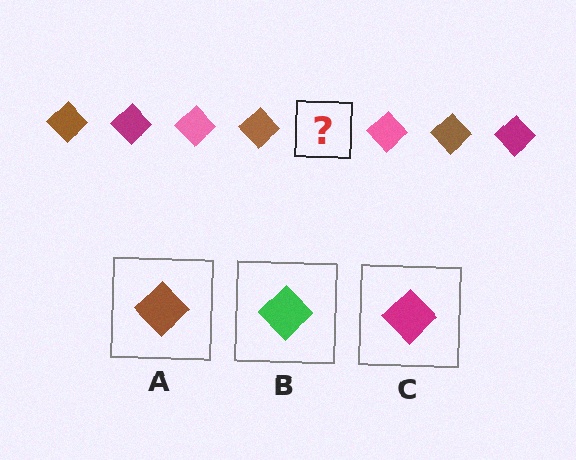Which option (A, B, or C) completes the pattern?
C.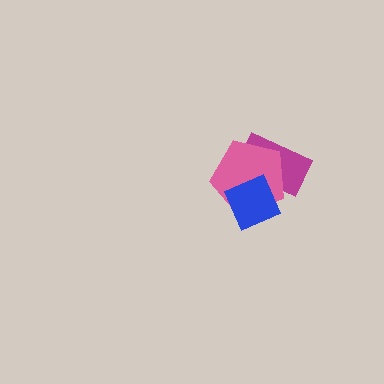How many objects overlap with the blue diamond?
2 objects overlap with the blue diamond.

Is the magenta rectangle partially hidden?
Yes, it is partially covered by another shape.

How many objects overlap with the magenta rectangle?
2 objects overlap with the magenta rectangle.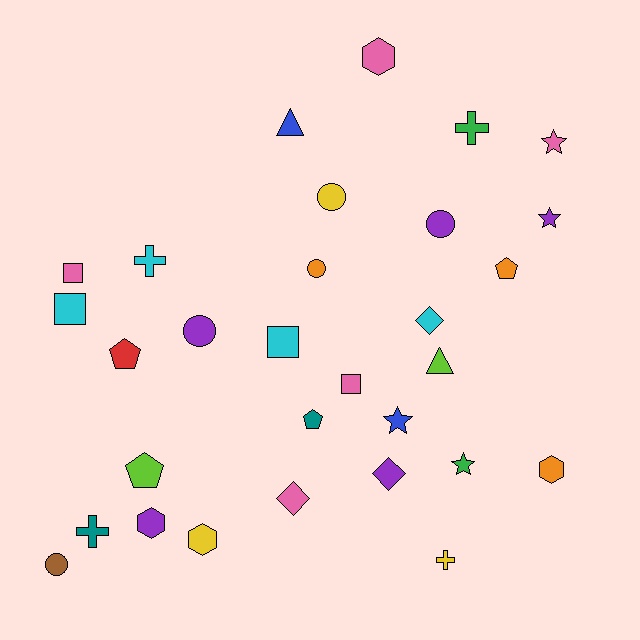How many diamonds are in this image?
There are 3 diamonds.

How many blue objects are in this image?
There are 2 blue objects.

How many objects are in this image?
There are 30 objects.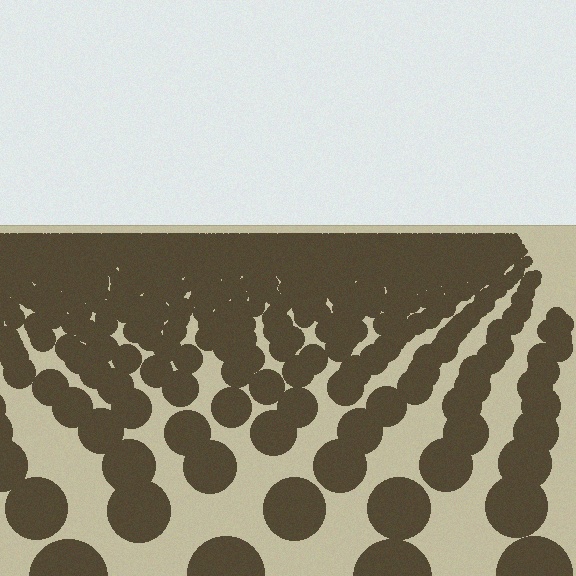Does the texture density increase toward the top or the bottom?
Density increases toward the top.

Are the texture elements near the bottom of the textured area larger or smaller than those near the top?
Larger. Near the bottom, elements are closer to the viewer and appear at a bigger on-screen size.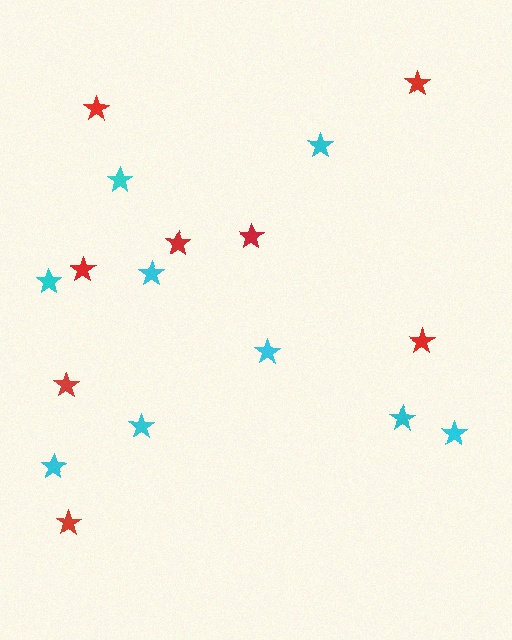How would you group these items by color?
There are 2 groups: one group of cyan stars (9) and one group of red stars (8).